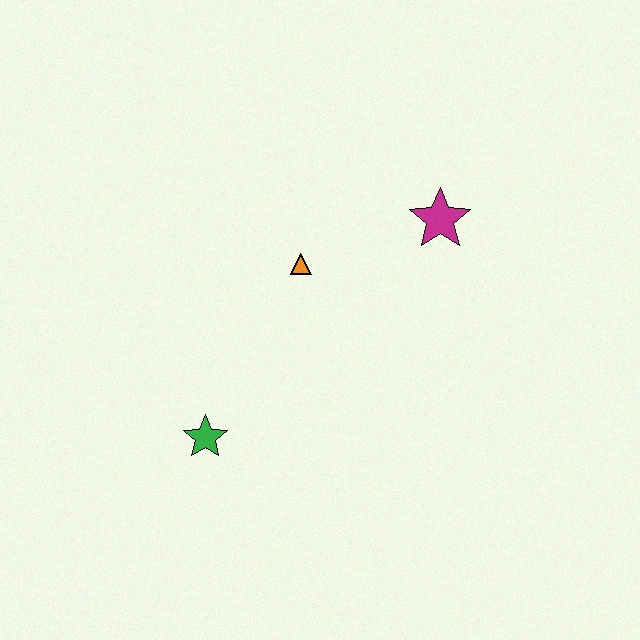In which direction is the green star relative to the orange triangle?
The green star is below the orange triangle.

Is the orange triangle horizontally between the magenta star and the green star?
Yes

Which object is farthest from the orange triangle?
The green star is farthest from the orange triangle.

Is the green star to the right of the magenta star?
No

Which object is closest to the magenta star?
The orange triangle is closest to the magenta star.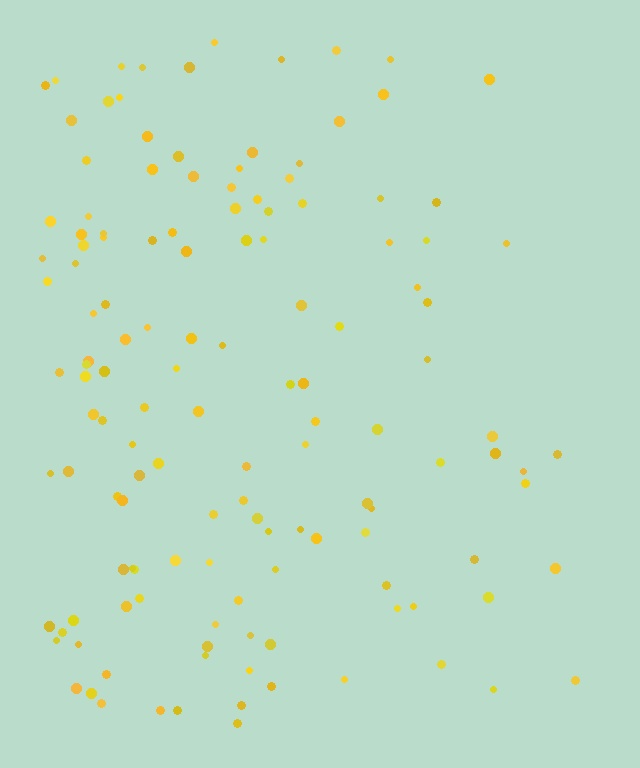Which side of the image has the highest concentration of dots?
The left.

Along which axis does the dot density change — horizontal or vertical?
Horizontal.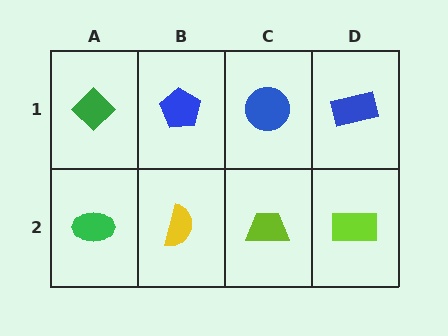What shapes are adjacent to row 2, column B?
A blue pentagon (row 1, column B), a green ellipse (row 2, column A), a lime trapezoid (row 2, column C).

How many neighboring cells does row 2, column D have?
2.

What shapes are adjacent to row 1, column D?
A lime rectangle (row 2, column D), a blue circle (row 1, column C).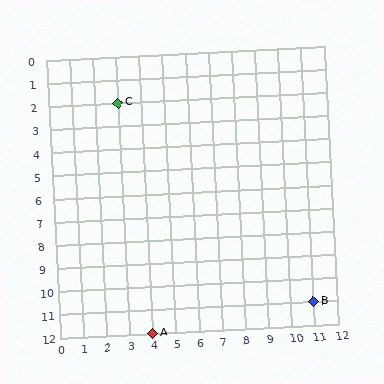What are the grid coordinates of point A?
Point A is at grid coordinates (4, 12).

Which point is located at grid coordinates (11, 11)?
Point B is at (11, 11).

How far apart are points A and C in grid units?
Points A and C are 1 column and 10 rows apart (about 10.0 grid units diagonally).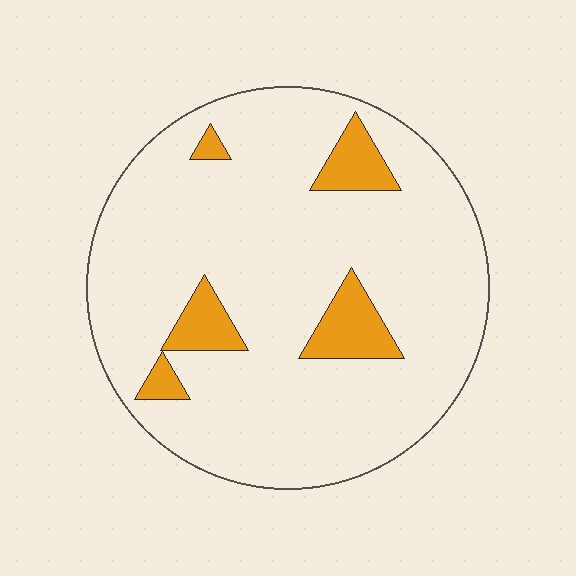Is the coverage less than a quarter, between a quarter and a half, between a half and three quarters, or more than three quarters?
Less than a quarter.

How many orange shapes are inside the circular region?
5.